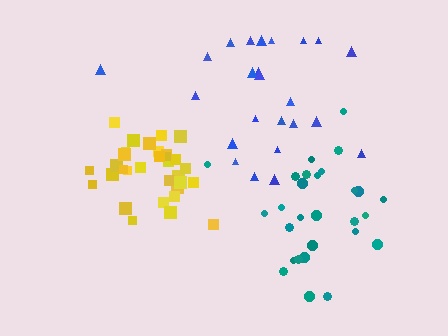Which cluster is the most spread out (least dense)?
Blue.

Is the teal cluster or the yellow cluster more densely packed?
Yellow.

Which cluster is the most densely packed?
Yellow.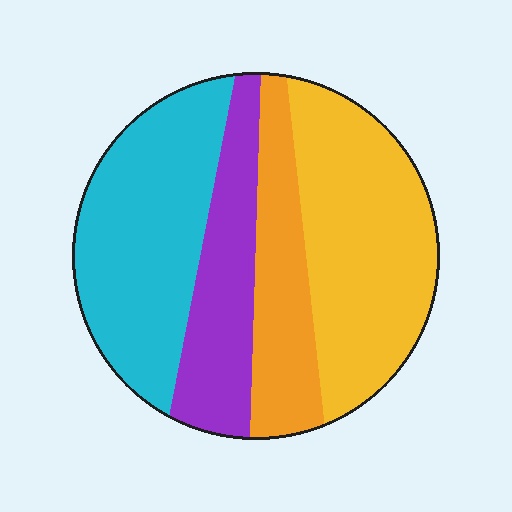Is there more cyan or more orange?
Cyan.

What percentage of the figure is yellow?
Yellow covers roughly 35% of the figure.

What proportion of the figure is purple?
Purple takes up between a sixth and a third of the figure.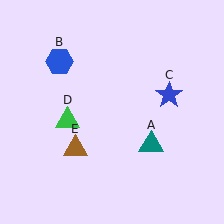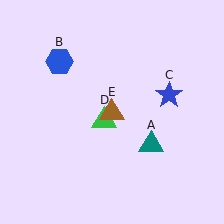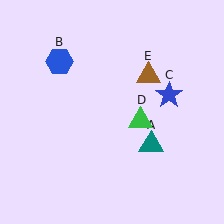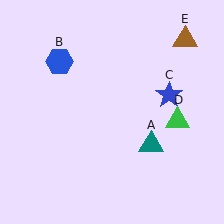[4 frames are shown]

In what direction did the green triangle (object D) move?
The green triangle (object D) moved right.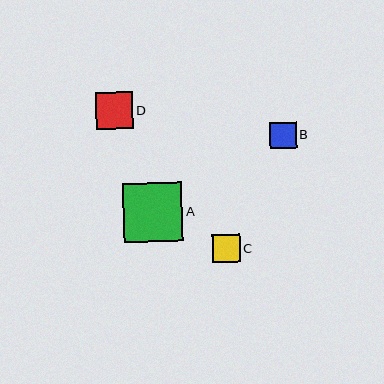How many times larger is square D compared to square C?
Square D is approximately 1.4 times the size of square C.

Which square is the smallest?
Square B is the smallest with a size of approximately 26 pixels.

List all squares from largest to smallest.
From largest to smallest: A, D, C, B.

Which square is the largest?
Square A is the largest with a size of approximately 59 pixels.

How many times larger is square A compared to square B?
Square A is approximately 2.2 times the size of square B.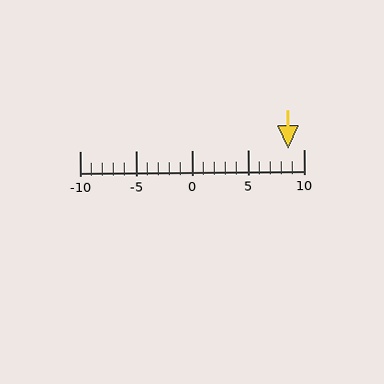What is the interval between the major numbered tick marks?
The major tick marks are spaced 5 units apart.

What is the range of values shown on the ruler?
The ruler shows values from -10 to 10.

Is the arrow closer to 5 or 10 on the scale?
The arrow is closer to 10.